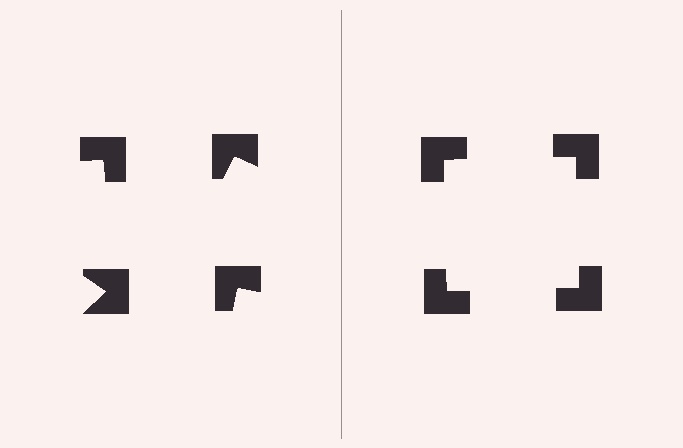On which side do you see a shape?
An illusory square appears on the right side. On the left side the wedge cuts are rotated, so no coherent shape forms.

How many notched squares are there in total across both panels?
8 — 4 on each side.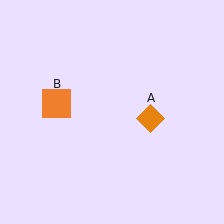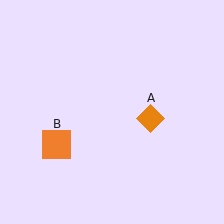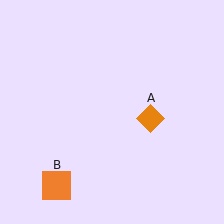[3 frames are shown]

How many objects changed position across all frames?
1 object changed position: orange square (object B).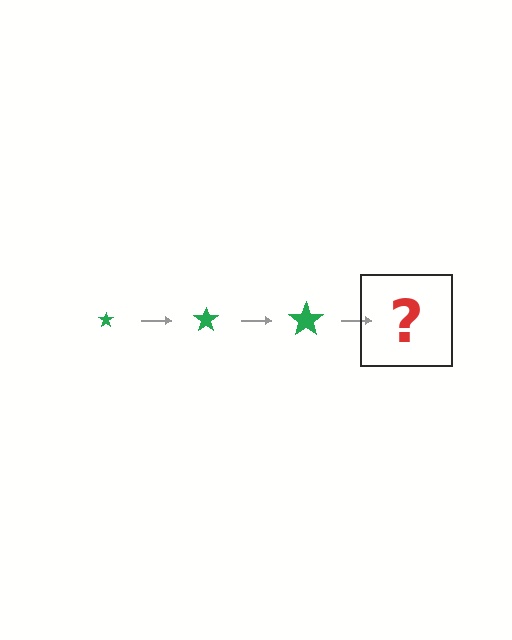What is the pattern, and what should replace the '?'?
The pattern is that the star gets progressively larger each step. The '?' should be a green star, larger than the previous one.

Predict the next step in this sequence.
The next step is a green star, larger than the previous one.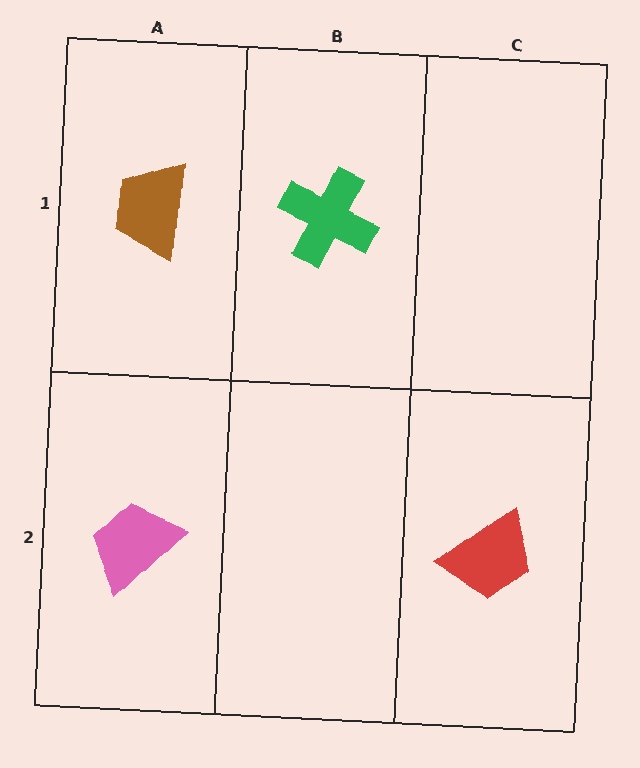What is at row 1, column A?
A brown trapezoid.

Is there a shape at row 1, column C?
No, that cell is empty.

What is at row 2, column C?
A red trapezoid.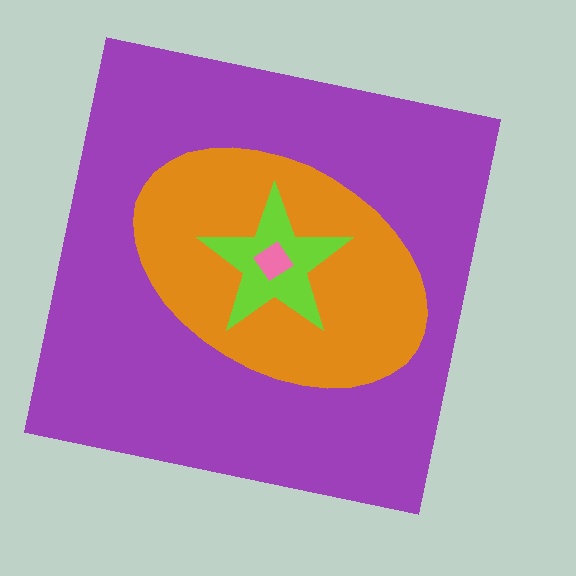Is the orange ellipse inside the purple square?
Yes.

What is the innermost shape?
The pink diamond.